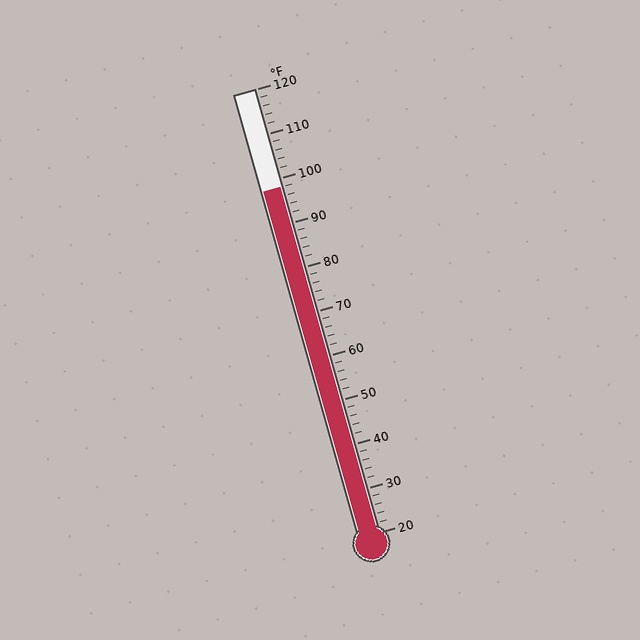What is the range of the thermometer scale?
The thermometer scale ranges from 20°F to 120°F.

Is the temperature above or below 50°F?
The temperature is above 50°F.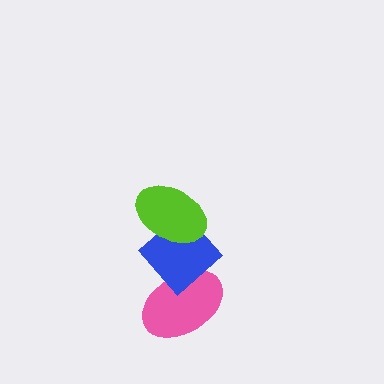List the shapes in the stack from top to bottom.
From top to bottom: the lime ellipse, the blue diamond, the pink ellipse.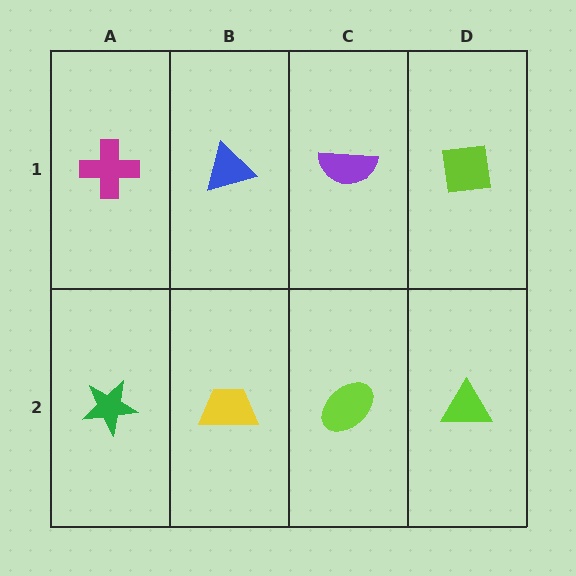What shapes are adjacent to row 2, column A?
A magenta cross (row 1, column A), a yellow trapezoid (row 2, column B).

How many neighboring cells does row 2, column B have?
3.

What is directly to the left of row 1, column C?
A blue triangle.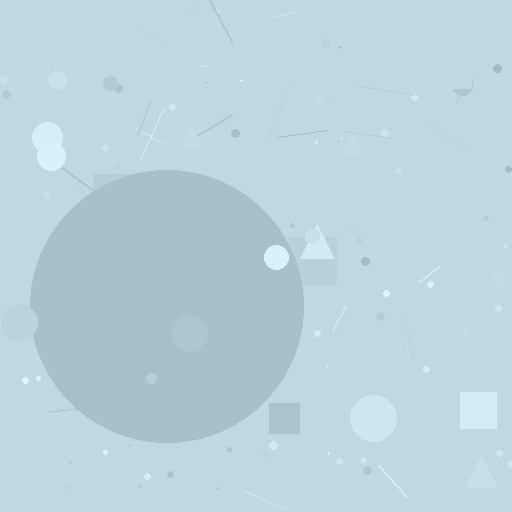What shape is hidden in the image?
A circle is hidden in the image.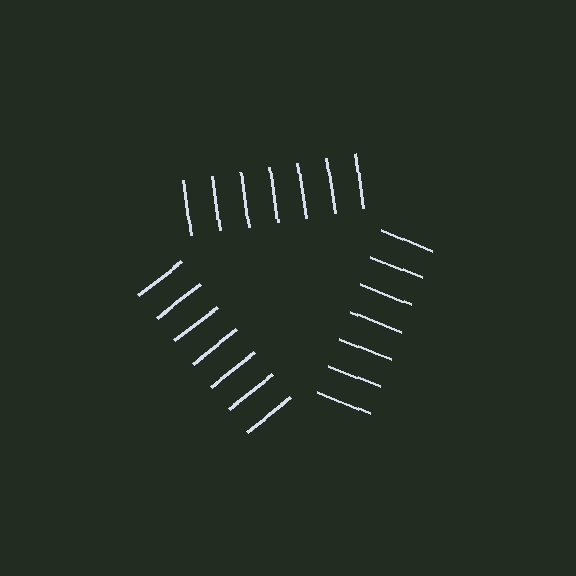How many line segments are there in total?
21 — 7 along each of the 3 edges.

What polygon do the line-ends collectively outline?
An illusory triangle — the line segments terminate on its edges but no continuous stroke is drawn.